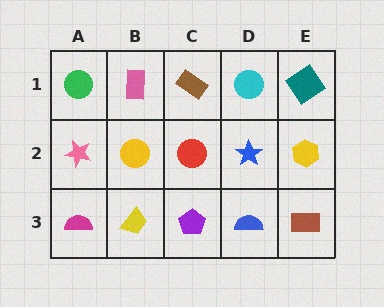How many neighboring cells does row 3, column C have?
3.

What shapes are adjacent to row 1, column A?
A pink star (row 2, column A), a pink rectangle (row 1, column B).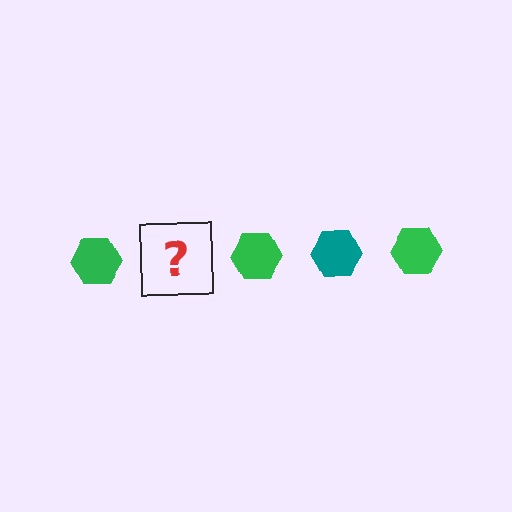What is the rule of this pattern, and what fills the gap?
The rule is that the pattern cycles through green, teal hexagons. The gap should be filled with a teal hexagon.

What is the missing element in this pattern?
The missing element is a teal hexagon.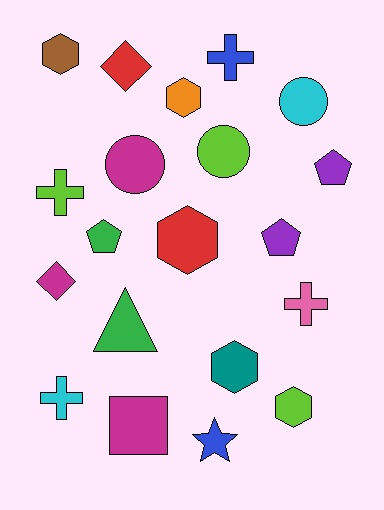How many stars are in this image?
There is 1 star.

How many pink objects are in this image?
There is 1 pink object.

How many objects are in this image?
There are 20 objects.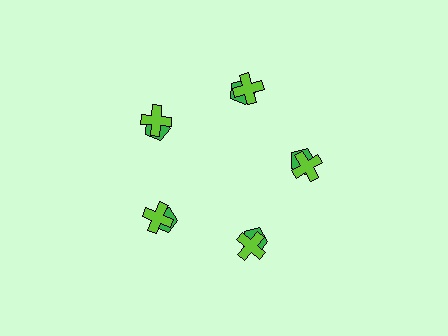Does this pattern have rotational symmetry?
Yes, this pattern has 5-fold rotational symmetry. It looks the same after rotating 72 degrees around the center.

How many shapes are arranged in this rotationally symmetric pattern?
There are 10 shapes, arranged in 5 groups of 2.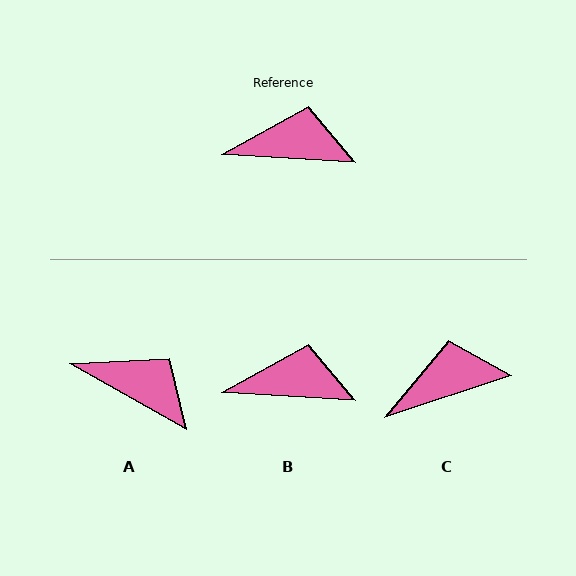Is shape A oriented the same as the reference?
No, it is off by about 26 degrees.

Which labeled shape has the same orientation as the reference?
B.